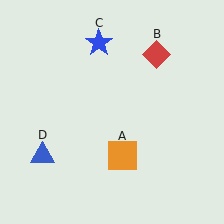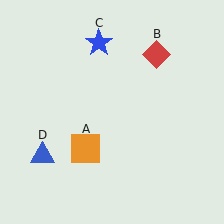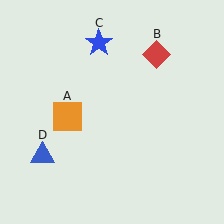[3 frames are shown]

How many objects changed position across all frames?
1 object changed position: orange square (object A).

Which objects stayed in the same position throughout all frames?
Red diamond (object B) and blue star (object C) and blue triangle (object D) remained stationary.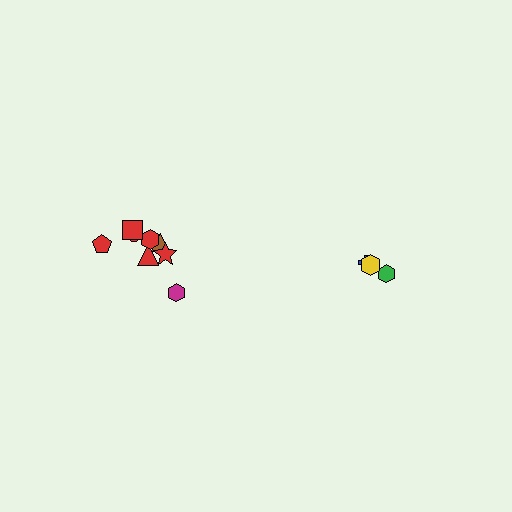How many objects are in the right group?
There are 3 objects.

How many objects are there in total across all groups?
There are 11 objects.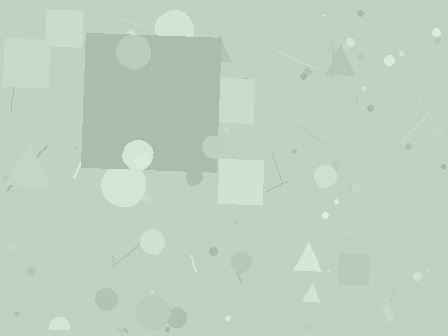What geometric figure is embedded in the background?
A square is embedded in the background.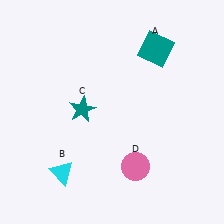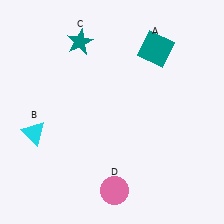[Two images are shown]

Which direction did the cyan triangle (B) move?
The cyan triangle (B) moved up.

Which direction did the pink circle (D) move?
The pink circle (D) moved down.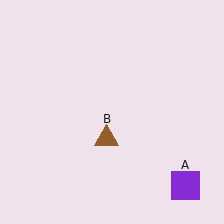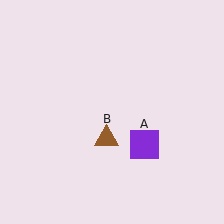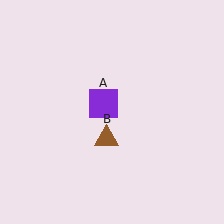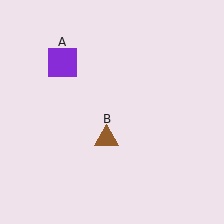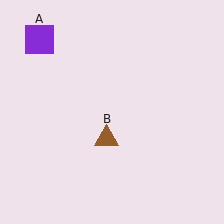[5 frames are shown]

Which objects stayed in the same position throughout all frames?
Brown triangle (object B) remained stationary.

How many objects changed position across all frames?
1 object changed position: purple square (object A).